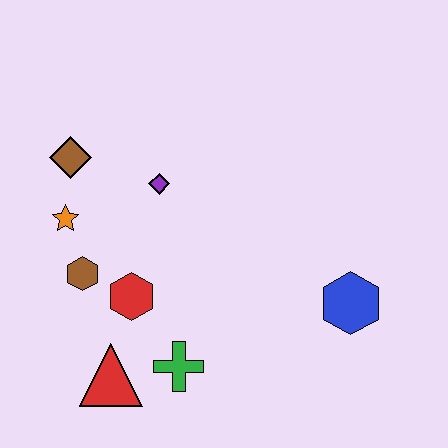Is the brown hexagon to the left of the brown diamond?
No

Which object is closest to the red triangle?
The green cross is closest to the red triangle.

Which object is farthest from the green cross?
The brown diamond is farthest from the green cross.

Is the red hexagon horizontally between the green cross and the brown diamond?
Yes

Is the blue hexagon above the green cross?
Yes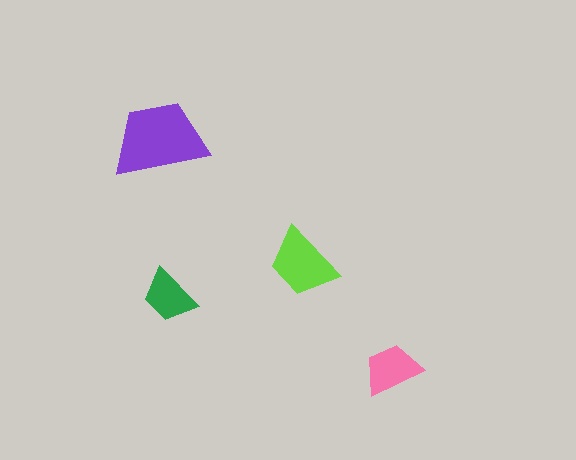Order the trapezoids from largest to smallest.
the purple one, the lime one, the pink one, the green one.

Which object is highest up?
The purple trapezoid is topmost.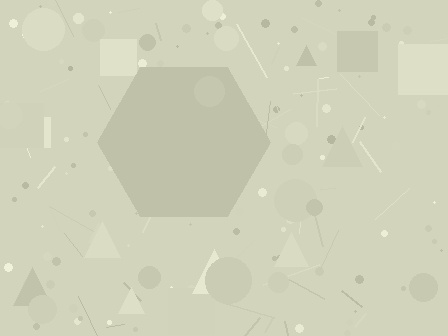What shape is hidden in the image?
A hexagon is hidden in the image.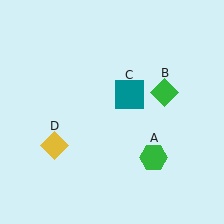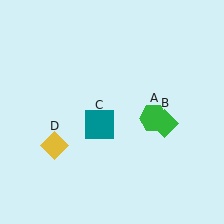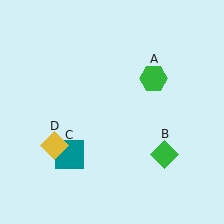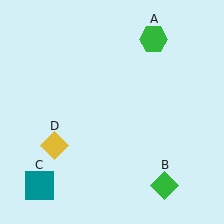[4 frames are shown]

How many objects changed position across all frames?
3 objects changed position: green hexagon (object A), green diamond (object B), teal square (object C).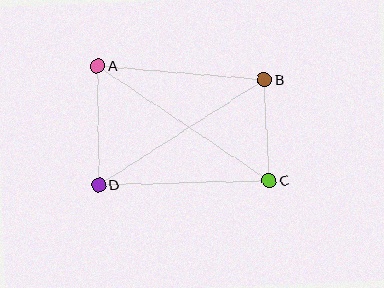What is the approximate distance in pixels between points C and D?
The distance between C and D is approximately 170 pixels.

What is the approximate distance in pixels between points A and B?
The distance between A and B is approximately 167 pixels.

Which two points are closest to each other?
Points B and C are closest to each other.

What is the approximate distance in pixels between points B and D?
The distance between B and D is approximately 196 pixels.